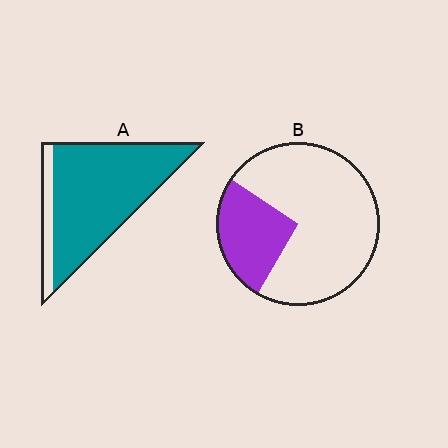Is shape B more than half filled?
No.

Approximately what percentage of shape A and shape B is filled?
A is approximately 85% and B is approximately 25%.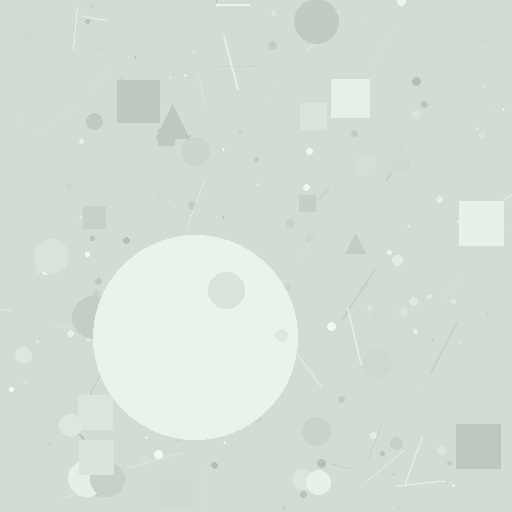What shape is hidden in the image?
A circle is hidden in the image.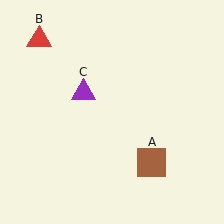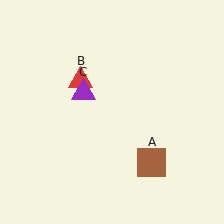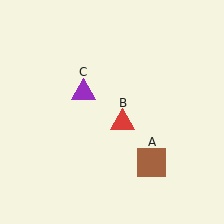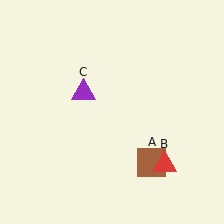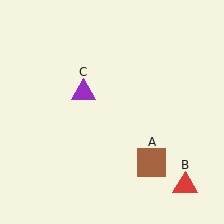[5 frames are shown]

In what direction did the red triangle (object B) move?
The red triangle (object B) moved down and to the right.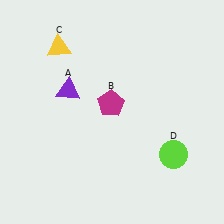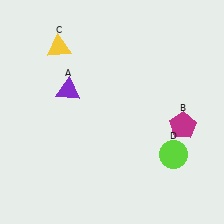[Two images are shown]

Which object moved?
The magenta pentagon (B) moved right.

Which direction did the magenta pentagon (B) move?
The magenta pentagon (B) moved right.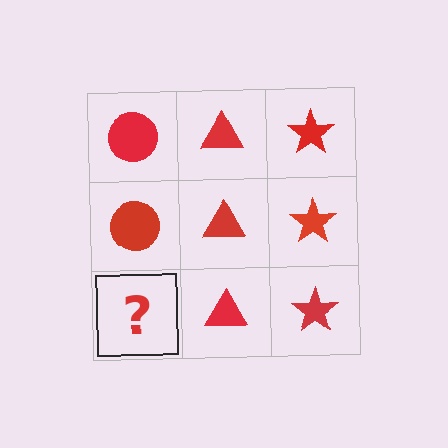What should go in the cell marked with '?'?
The missing cell should contain a red circle.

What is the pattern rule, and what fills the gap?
The rule is that each column has a consistent shape. The gap should be filled with a red circle.